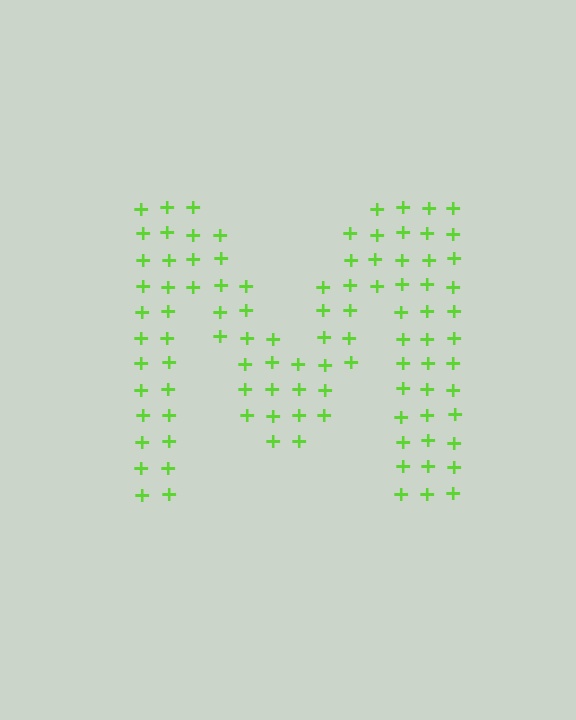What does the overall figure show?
The overall figure shows the letter M.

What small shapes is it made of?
It is made of small plus signs.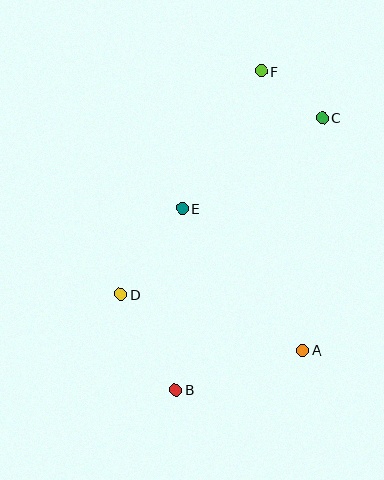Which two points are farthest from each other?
Points B and F are farthest from each other.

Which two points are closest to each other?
Points C and F are closest to each other.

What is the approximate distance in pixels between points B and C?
The distance between B and C is approximately 309 pixels.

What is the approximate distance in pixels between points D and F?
The distance between D and F is approximately 264 pixels.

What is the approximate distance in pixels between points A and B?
The distance between A and B is approximately 134 pixels.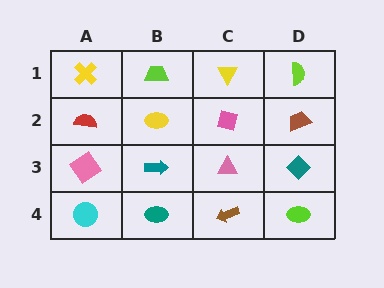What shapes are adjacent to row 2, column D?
A lime semicircle (row 1, column D), a teal diamond (row 3, column D), a pink square (row 2, column C).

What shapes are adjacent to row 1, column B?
A yellow ellipse (row 2, column B), a yellow cross (row 1, column A), a yellow triangle (row 1, column C).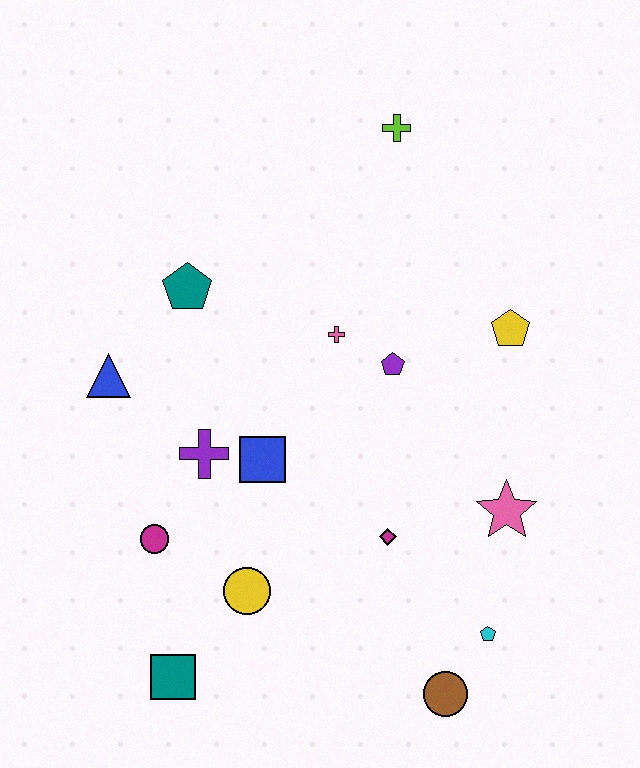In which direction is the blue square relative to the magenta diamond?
The blue square is to the left of the magenta diamond.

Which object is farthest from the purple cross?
The lime cross is farthest from the purple cross.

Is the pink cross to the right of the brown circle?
No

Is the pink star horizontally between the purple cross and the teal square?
No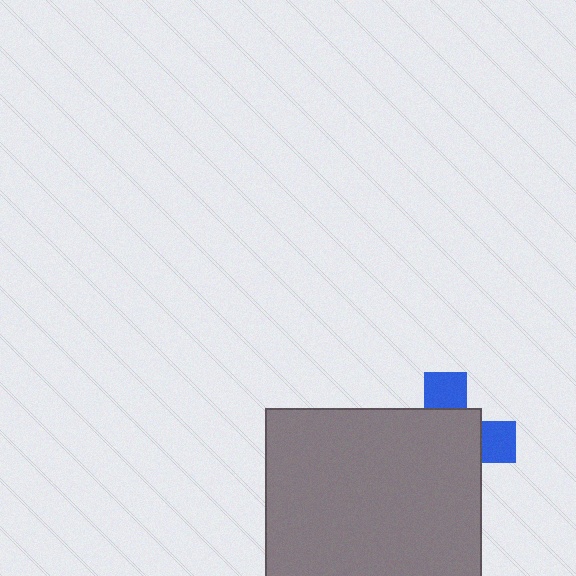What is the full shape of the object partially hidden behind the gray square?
The partially hidden object is a blue cross.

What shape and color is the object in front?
The object in front is a gray square.